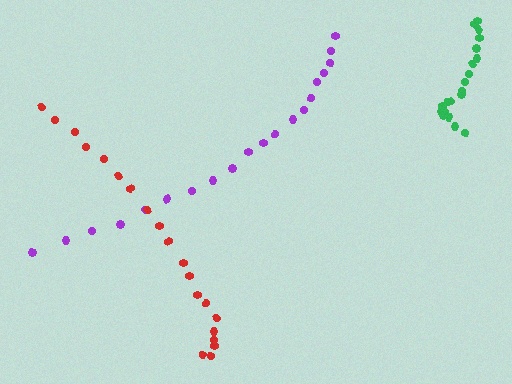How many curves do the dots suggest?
There are 3 distinct paths.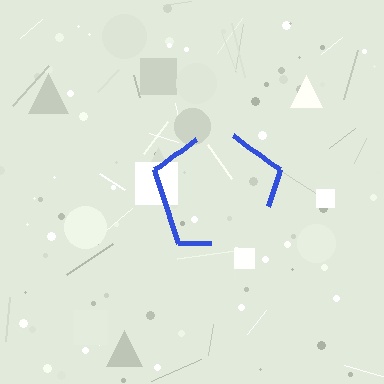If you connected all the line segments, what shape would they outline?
They would outline a pentagon.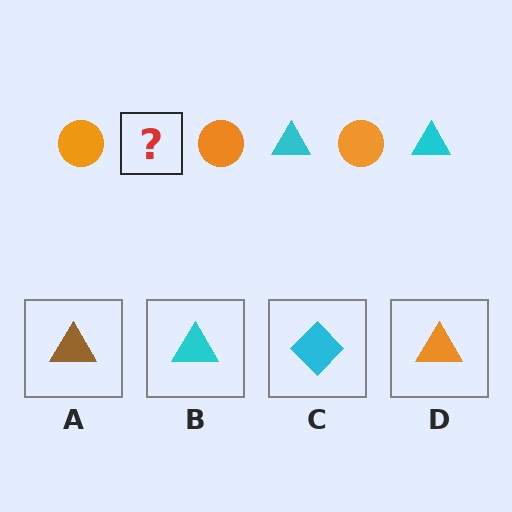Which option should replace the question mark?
Option B.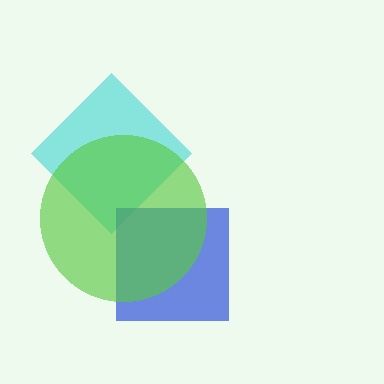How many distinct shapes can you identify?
There are 3 distinct shapes: a cyan diamond, a blue square, a lime circle.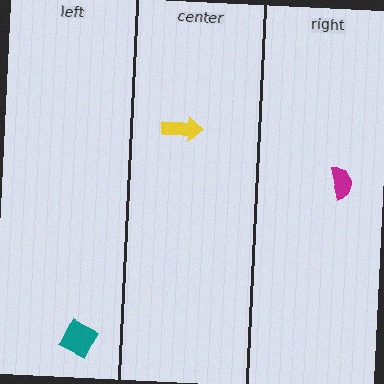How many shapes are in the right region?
1.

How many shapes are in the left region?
1.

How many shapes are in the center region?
1.